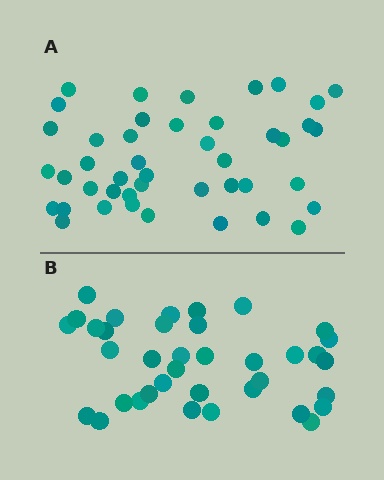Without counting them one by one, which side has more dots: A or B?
Region A (the top region) has more dots.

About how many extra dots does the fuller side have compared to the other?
Region A has roughly 8 or so more dots than region B.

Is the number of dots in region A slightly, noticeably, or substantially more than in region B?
Region A has only slightly more — the two regions are fairly close. The ratio is roughly 1.2 to 1.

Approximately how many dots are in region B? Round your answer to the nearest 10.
About 40 dots. (The exact count is 37, which rounds to 40.)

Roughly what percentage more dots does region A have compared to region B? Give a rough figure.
About 20% more.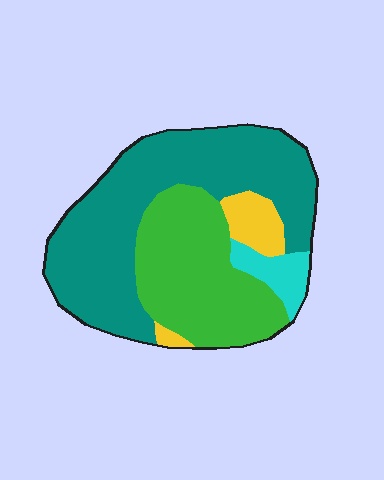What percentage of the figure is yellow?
Yellow covers about 5% of the figure.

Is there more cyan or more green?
Green.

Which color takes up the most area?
Teal, at roughly 55%.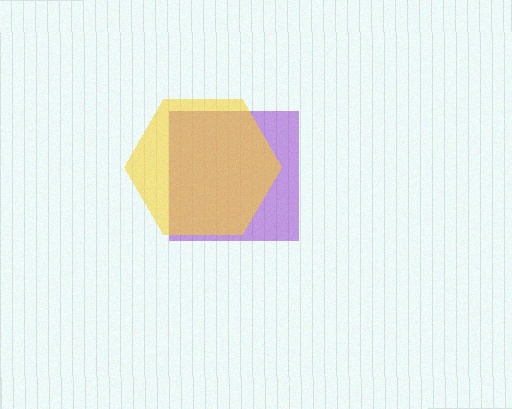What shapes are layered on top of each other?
The layered shapes are: a purple square, a yellow hexagon.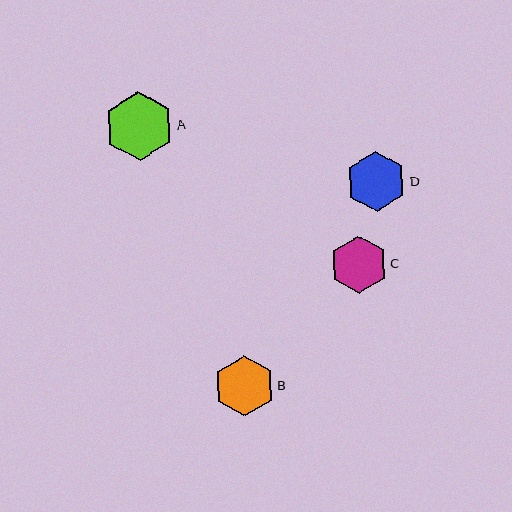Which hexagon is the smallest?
Hexagon C is the smallest with a size of approximately 57 pixels.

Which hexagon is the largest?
Hexagon A is the largest with a size of approximately 69 pixels.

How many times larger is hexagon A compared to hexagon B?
Hexagon A is approximately 1.1 times the size of hexagon B.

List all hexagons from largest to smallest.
From largest to smallest: A, D, B, C.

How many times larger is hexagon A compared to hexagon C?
Hexagon A is approximately 1.2 times the size of hexagon C.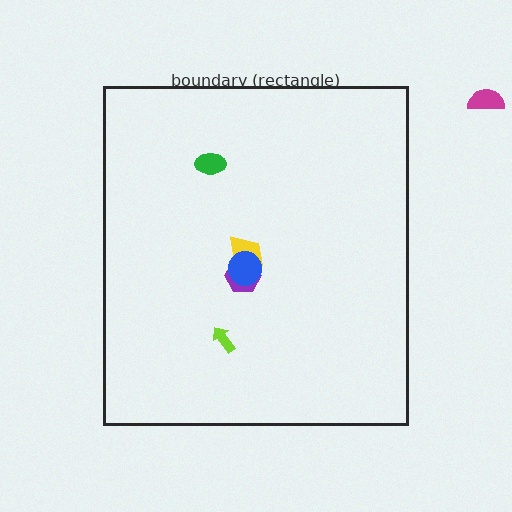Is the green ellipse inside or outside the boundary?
Inside.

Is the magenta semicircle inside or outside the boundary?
Outside.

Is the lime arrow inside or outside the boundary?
Inside.